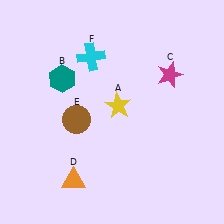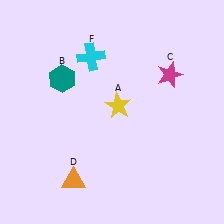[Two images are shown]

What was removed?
The brown circle (E) was removed in Image 2.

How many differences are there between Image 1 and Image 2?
There is 1 difference between the two images.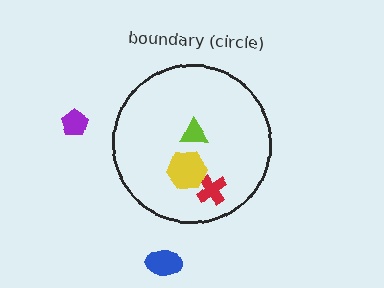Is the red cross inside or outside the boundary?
Inside.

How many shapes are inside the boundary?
3 inside, 2 outside.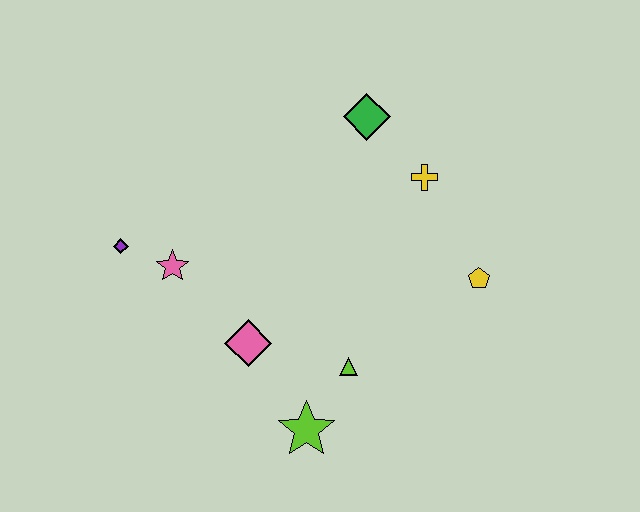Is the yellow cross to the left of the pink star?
No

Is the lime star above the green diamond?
No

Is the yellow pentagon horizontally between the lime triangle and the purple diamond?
No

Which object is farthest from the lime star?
The green diamond is farthest from the lime star.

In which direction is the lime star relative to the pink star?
The lime star is below the pink star.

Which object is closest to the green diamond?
The yellow cross is closest to the green diamond.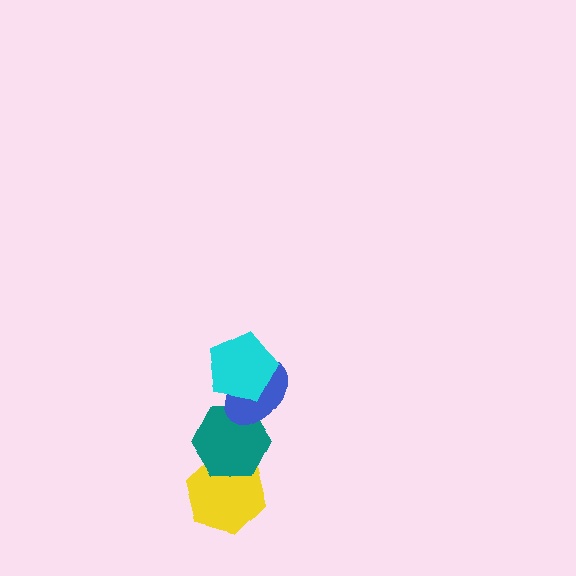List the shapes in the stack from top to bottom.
From top to bottom: the cyan pentagon, the blue ellipse, the teal hexagon, the yellow hexagon.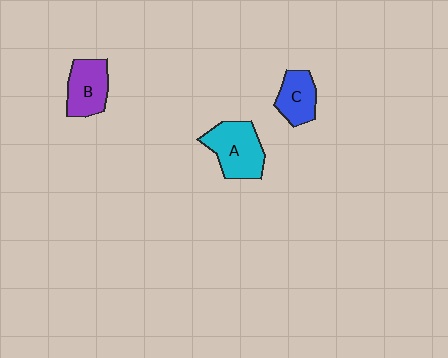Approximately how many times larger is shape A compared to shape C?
Approximately 1.5 times.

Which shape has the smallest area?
Shape C (blue).